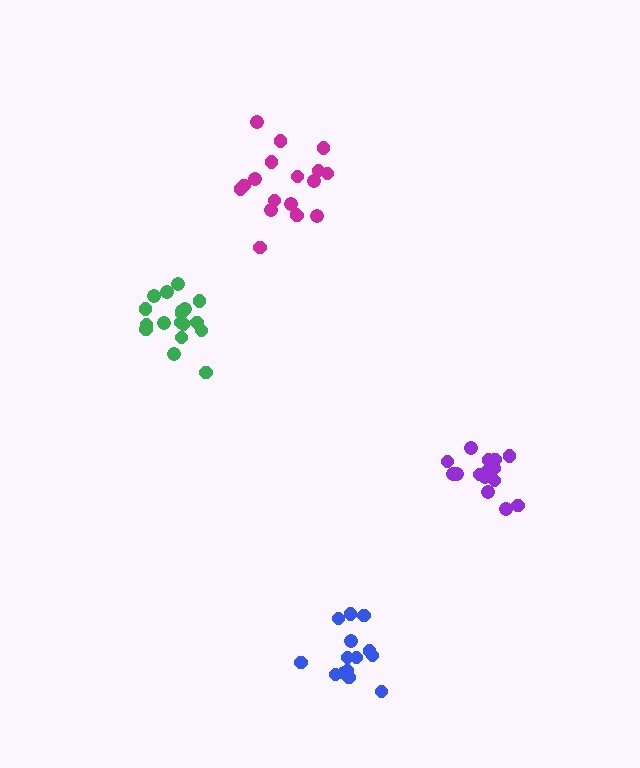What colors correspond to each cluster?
The clusters are colored: purple, magenta, blue, green.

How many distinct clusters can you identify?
There are 4 distinct clusters.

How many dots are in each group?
Group 1: 16 dots, Group 2: 18 dots, Group 3: 14 dots, Group 4: 18 dots (66 total).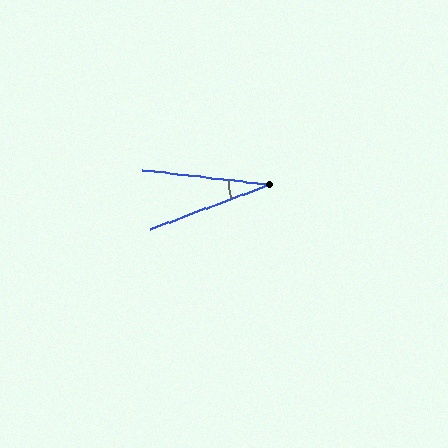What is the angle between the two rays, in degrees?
Approximately 27 degrees.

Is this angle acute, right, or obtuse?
It is acute.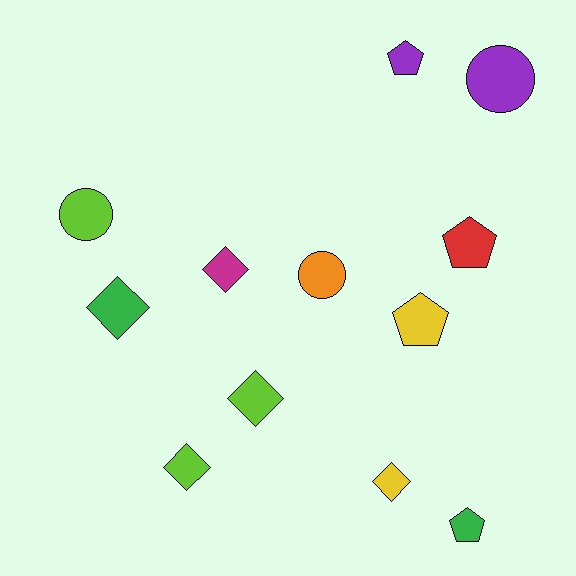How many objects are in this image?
There are 12 objects.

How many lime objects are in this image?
There are 3 lime objects.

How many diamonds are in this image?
There are 5 diamonds.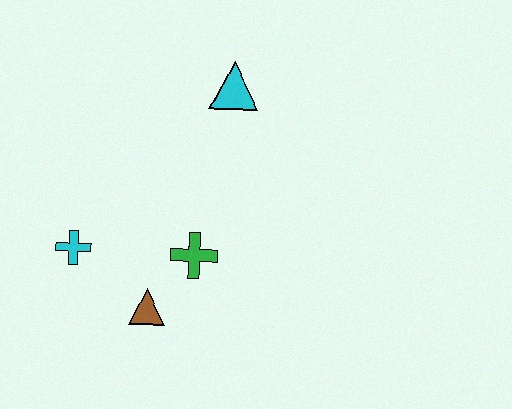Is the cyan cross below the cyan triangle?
Yes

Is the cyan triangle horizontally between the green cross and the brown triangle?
No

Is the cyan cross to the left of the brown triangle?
Yes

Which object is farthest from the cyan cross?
The cyan triangle is farthest from the cyan cross.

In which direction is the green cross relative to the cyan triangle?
The green cross is below the cyan triangle.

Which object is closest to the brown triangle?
The green cross is closest to the brown triangle.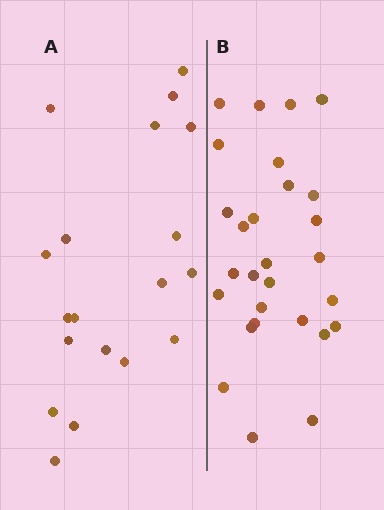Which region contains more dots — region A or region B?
Region B (the right region) has more dots.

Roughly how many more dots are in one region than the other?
Region B has roughly 8 or so more dots than region A.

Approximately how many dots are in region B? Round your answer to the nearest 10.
About 30 dots. (The exact count is 28, which rounds to 30.)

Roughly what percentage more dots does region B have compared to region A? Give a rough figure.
About 45% more.